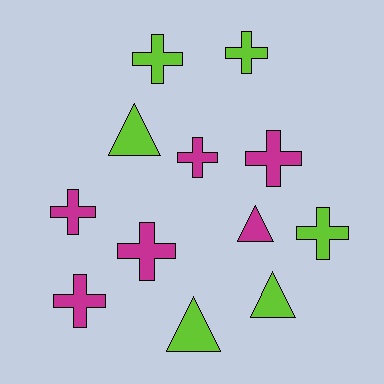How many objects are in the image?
There are 12 objects.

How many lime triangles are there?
There are 3 lime triangles.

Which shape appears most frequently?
Cross, with 8 objects.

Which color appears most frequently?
Magenta, with 6 objects.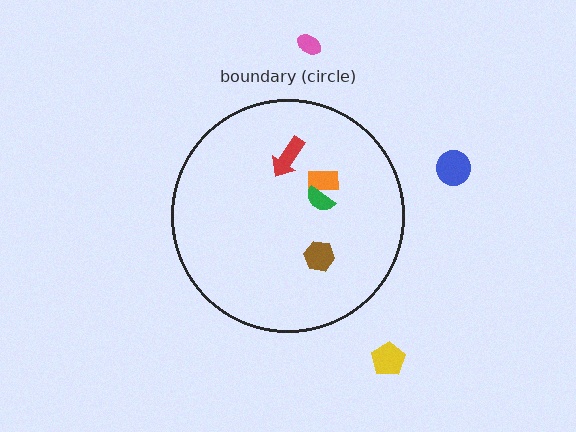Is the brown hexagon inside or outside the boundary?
Inside.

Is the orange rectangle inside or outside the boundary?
Inside.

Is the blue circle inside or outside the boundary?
Outside.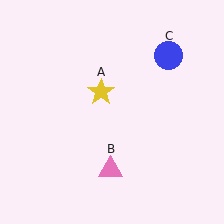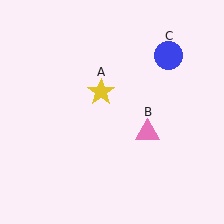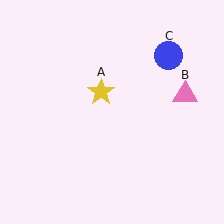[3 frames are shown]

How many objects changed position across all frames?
1 object changed position: pink triangle (object B).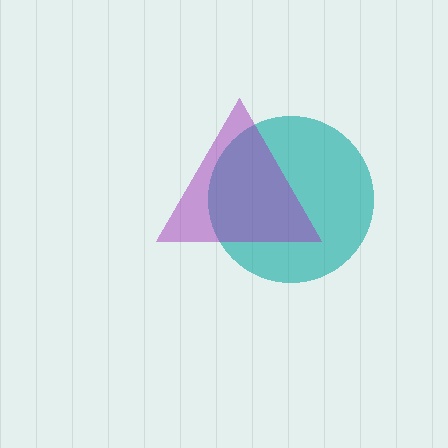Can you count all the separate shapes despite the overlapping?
Yes, there are 2 separate shapes.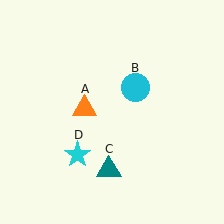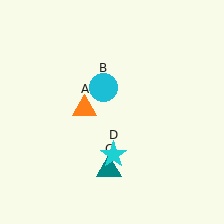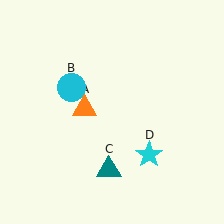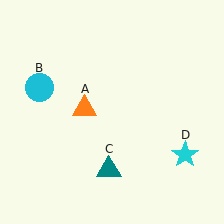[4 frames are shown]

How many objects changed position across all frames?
2 objects changed position: cyan circle (object B), cyan star (object D).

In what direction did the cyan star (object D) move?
The cyan star (object D) moved right.